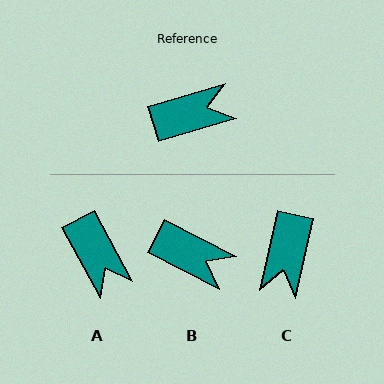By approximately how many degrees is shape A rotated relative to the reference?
Approximately 78 degrees clockwise.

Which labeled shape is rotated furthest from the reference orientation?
C, about 119 degrees away.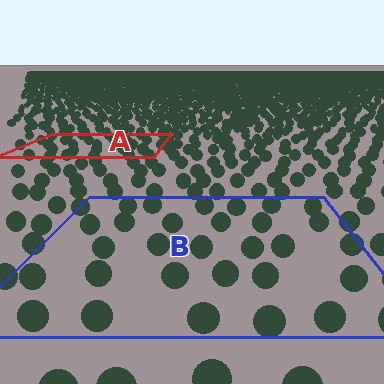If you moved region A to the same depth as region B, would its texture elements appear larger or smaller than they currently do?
They would appear larger. At a closer depth, the same texture elements are projected at a bigger on-screen size.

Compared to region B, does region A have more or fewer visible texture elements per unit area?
Region A has more texture elements per unit area — they are packed more densely because it is farther away.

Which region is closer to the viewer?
Region B is closer. The texture elements there are larger and more spread out.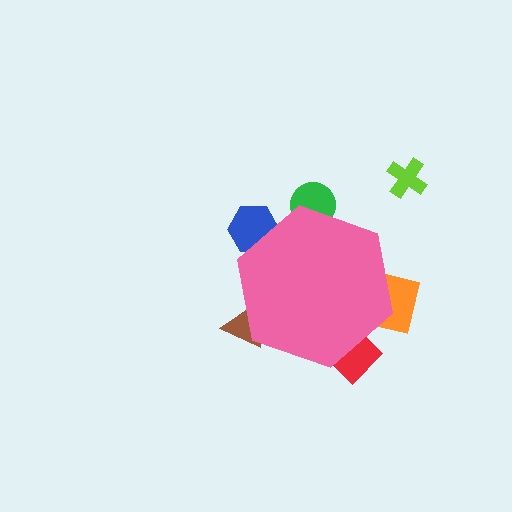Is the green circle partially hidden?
Yes, the green circle is partially hidden behind the pink hexagon.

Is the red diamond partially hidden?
Yes, the red diamond is partially hidden behind the pink hexagon.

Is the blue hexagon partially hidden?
Yes, the blue hexagon is partially hidden behind the pink hexagon.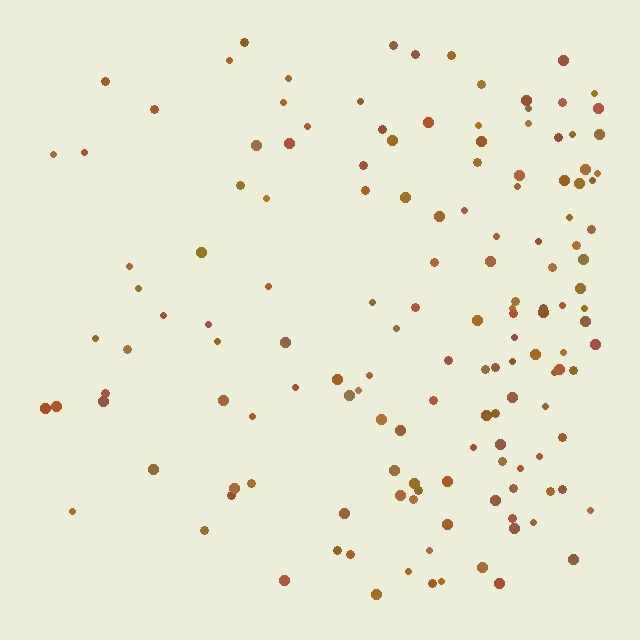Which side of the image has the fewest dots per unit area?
The left.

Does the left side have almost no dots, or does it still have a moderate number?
Still a moderate number, just noticeably fewer than the right.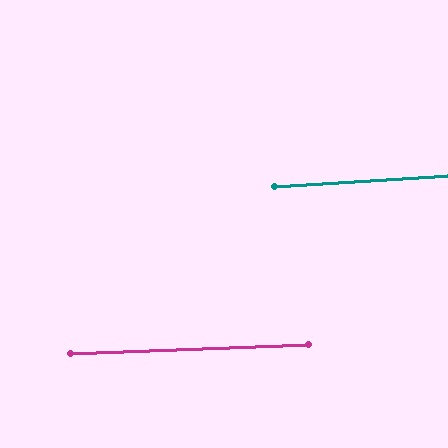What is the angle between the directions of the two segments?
Approximately 1 degree.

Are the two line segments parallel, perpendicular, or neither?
Parallel — their directions differ by only 1.4°.